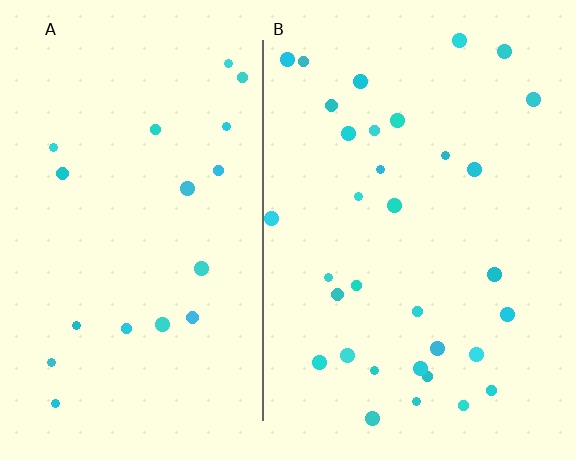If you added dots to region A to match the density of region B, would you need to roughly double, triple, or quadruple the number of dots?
Approximately double.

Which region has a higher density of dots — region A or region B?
B (the right).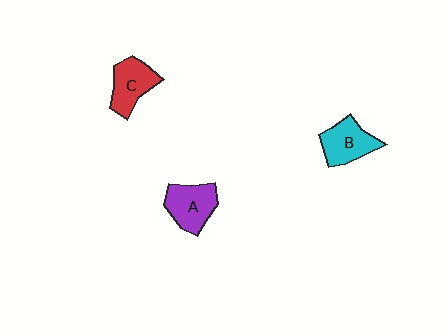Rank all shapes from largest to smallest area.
From largest to smallest: A (purple), B (cyan), C (red).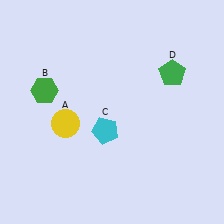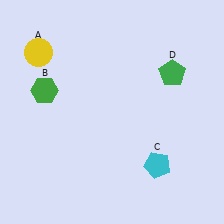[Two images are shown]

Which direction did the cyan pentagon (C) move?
The cyan pentagon (C) moved right.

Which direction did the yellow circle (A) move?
The yellow circle (A) moved up.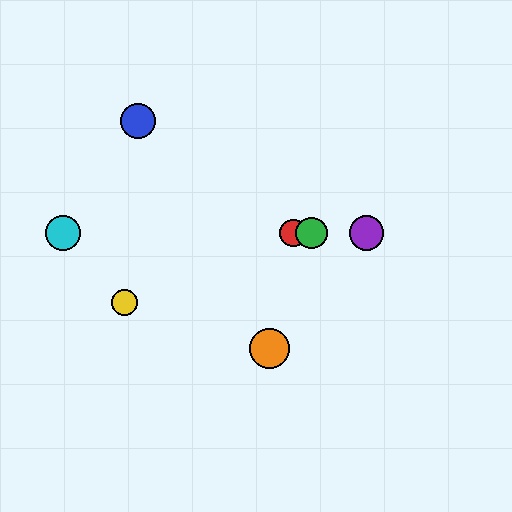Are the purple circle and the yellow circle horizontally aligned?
No, the purple circle is at y≈233 and the yellow circle is at y≈303.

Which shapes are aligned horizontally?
The red circle, the green circle, the purple circle, the cyan circle are aligned horizontally.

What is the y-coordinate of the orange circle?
The orange circle is at y≈349.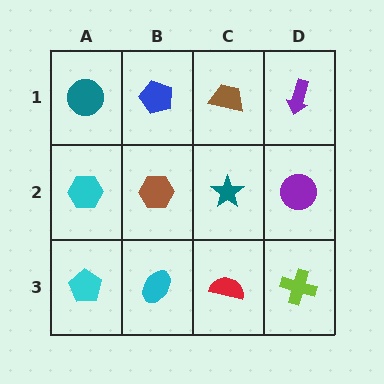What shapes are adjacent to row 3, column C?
A teal star (row 2, column C), a cyan ellipse (row 3, column B), a lime cross (row 3, column D).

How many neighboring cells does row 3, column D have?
2.